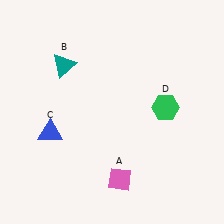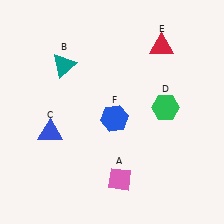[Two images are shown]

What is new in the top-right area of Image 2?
A red triangle (E) was added in the top-right area of Image 2.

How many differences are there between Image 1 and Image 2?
There are 2 differences between the two images.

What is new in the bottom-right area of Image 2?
A blue hexagon (F) was added in the bottom-right area of Image 2.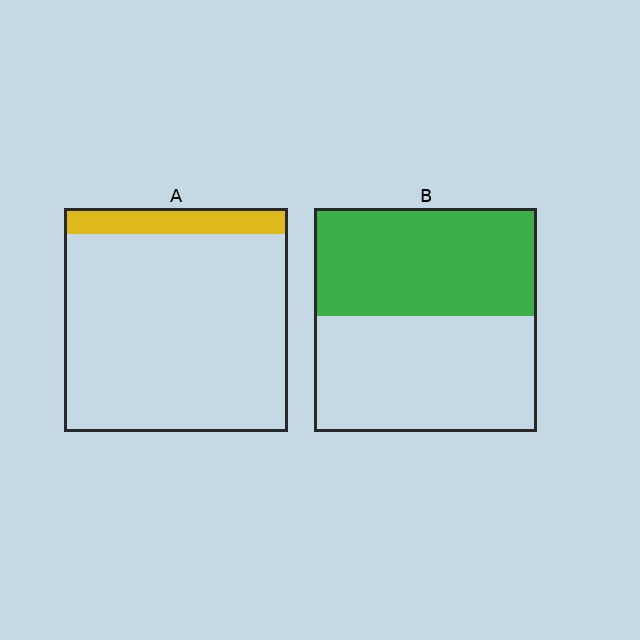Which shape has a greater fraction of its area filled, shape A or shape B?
Shape B.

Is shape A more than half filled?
No.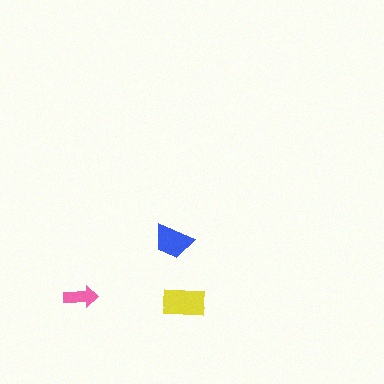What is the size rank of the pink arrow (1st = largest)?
3rd.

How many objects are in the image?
There are 3 objects in the image.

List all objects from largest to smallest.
The yellow rectangle, the blue trapezoid, the pink arrow.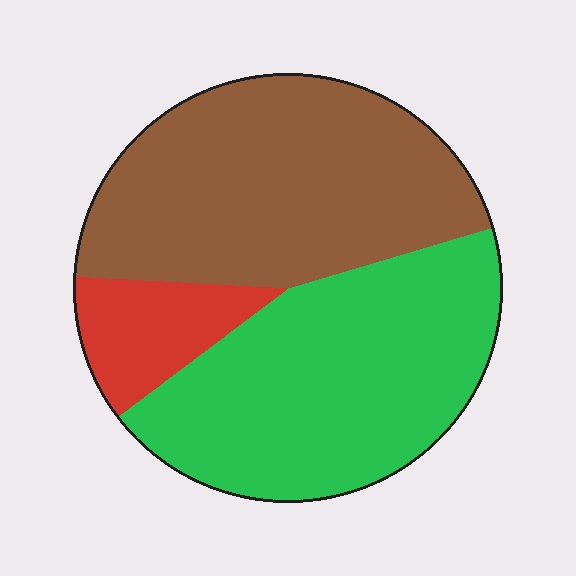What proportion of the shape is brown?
Brown covers 45% of the shape.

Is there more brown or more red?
Brown.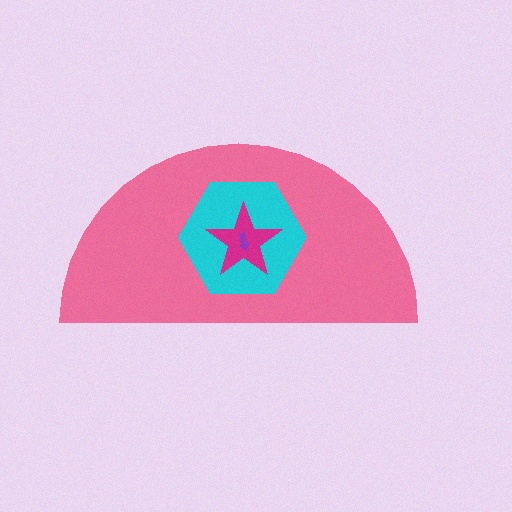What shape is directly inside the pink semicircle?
The cyan hexagon.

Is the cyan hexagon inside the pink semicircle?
Yes.